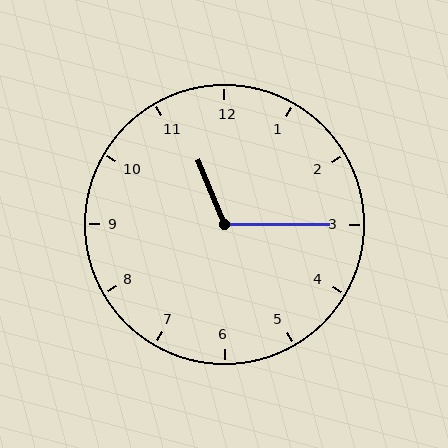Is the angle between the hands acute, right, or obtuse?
It is obtuse.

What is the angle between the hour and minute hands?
Approximately 112 degrees.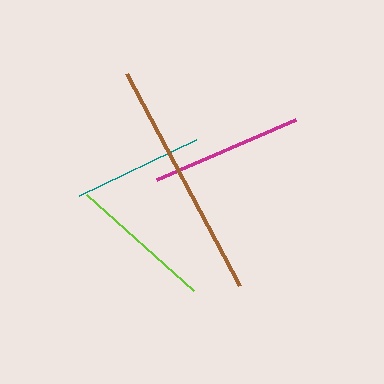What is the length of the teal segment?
The teal segment is approximately 131 pixels long.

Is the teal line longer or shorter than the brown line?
The brown line is longer than the teal line.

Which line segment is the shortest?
The teal line is the shortest at approximately 131 pixels.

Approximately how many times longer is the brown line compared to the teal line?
The brown line is approximately 1.8 times the length of the teal line.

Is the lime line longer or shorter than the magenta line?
The magenta line is longer than the lime line.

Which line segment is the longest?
The brown line is the longest at approximately 240 pixels.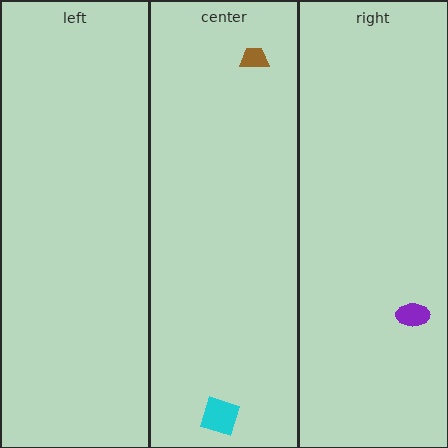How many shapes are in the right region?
1.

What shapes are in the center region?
The brown trapezoid, the cyan square.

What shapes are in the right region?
The purple ellipse.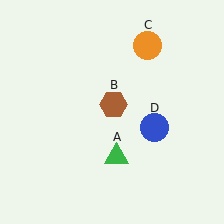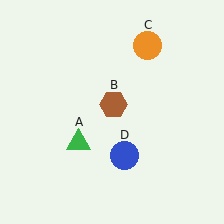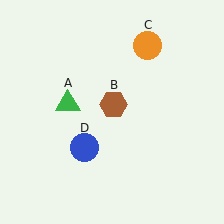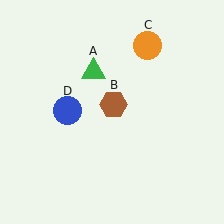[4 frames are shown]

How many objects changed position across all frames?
2 objects changed position: green triangle (object A), blue circle (object D).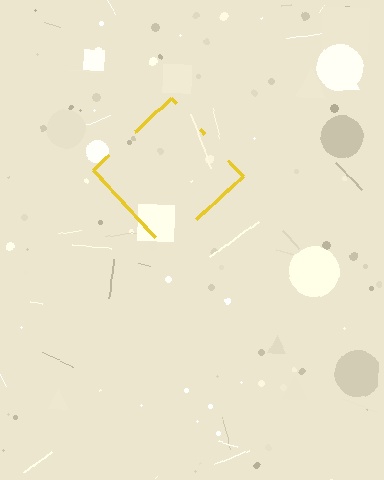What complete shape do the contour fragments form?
The contour fragments form a diamond.